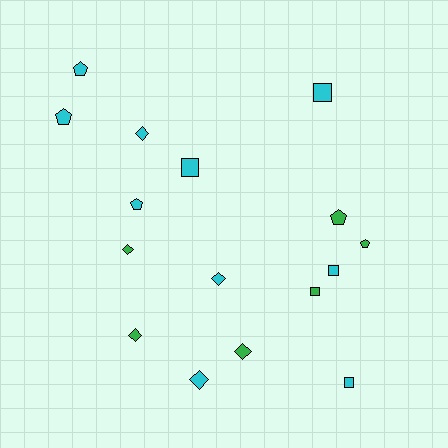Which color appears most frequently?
Cyan, with 10 objects.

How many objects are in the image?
There are 16 objects.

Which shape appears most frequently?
Diamond, with 6 objects.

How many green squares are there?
There is 1 green square.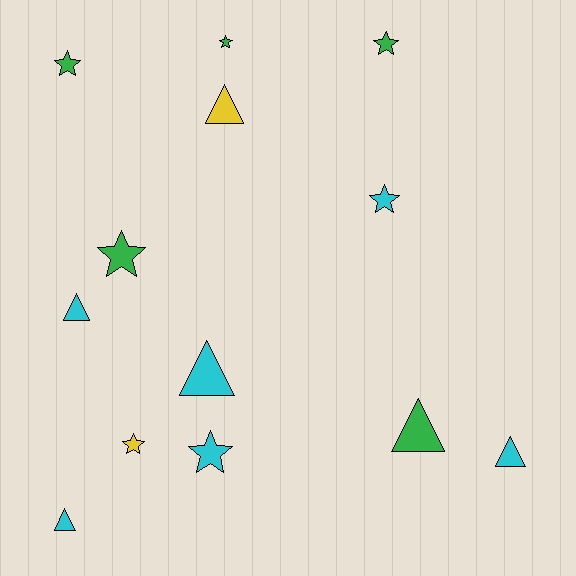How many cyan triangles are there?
There are 4 cyan triangles.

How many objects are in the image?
There are 13 objects.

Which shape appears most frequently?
Star, with 7 objects.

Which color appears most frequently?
Cyan, with 6 objects.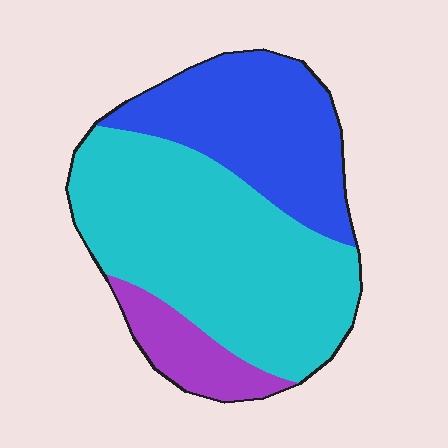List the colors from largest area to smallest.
From largest to smallest: cyan, blue, purple.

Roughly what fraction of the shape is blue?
Blue takes up about one third (1/3) of the shape.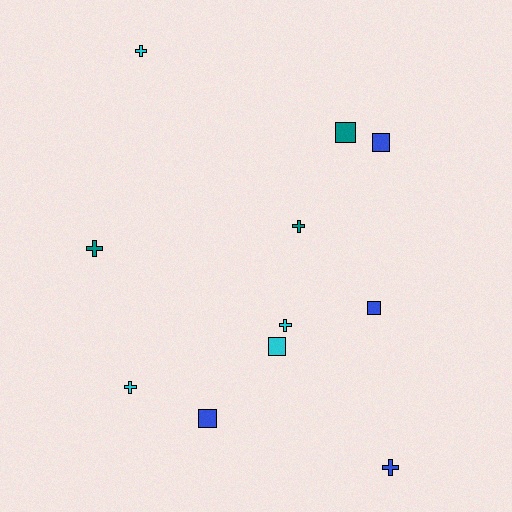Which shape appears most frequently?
Cross, with 6 objects.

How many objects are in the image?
There are 11 objects.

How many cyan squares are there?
There is 1 cyan square.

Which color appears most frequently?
Blue, with 4 objects.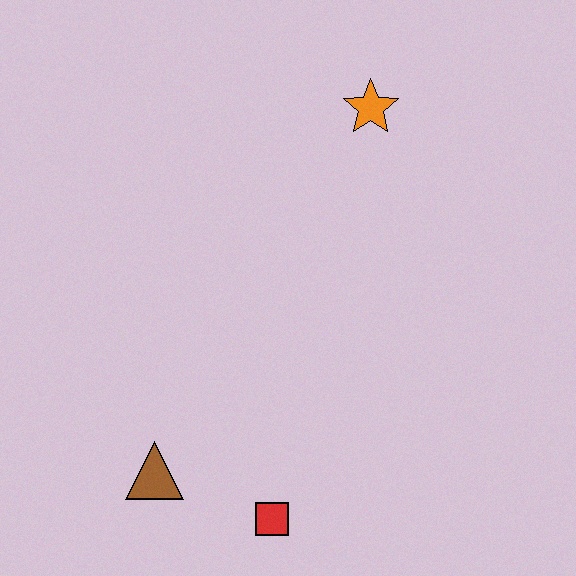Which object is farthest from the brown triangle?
The orange star is farthest from the brown triangle.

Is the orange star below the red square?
No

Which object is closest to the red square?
The brown triangle is closest to the red square.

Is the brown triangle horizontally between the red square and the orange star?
No